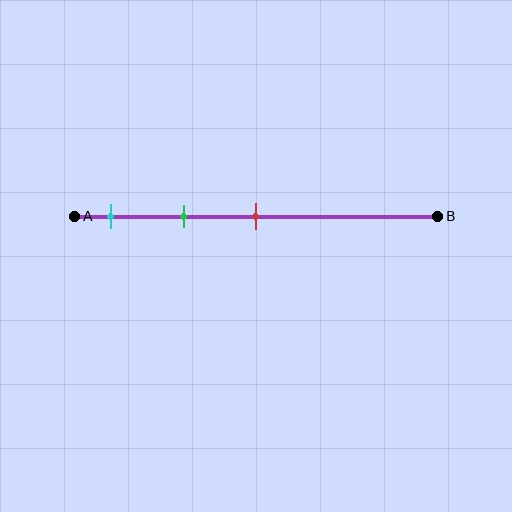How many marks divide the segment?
There are 3 marks dividing the segment.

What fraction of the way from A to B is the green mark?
The green mark is approximately 30% (0.3) of the way from A to B.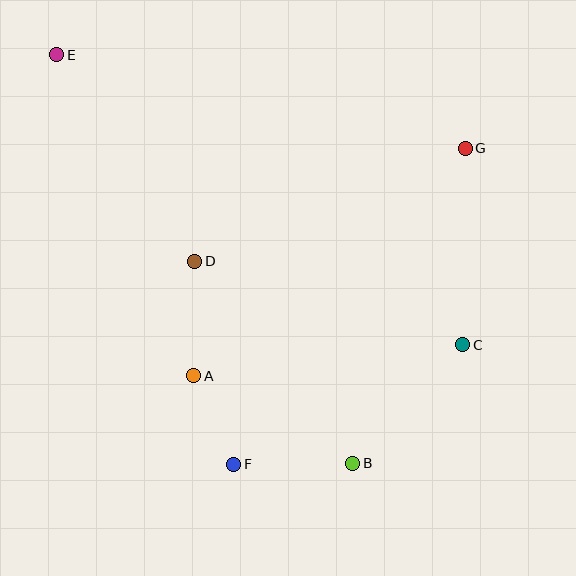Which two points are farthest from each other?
Points B and E are farthest from each other.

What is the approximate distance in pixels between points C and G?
The distance between C and G is approximately 196 pixels.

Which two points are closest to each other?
Points A and F are closest to each other.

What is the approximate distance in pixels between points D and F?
The distance between D and F is approximately 207 pixels.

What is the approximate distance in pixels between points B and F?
The distance between B and F is approximately 119 pixels.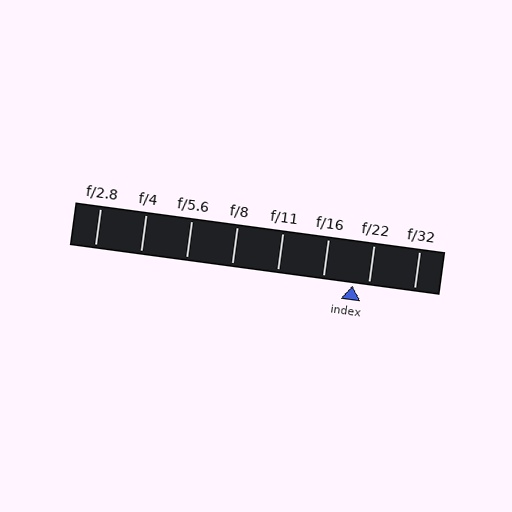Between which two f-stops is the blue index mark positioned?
The index mark is between f/16 and f/22.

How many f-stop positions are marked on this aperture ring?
There are 8 f-stop positions marked.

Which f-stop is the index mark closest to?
The index mark is closest to f/22.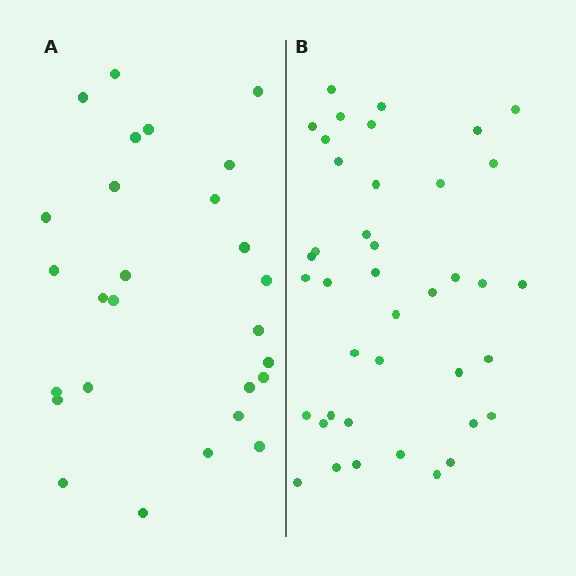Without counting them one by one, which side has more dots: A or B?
Region B (the right region) has more dots.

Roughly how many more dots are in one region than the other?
Region B has approximately 15 more dots than region A.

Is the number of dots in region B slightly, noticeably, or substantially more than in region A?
Region B has substantially more. The ratio is roughly 1.5 to 1.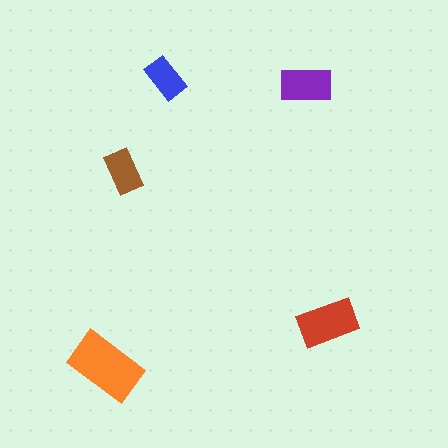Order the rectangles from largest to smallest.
the orange one, the red one, the purple one, the brown one, the blue one.